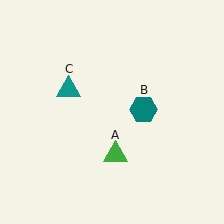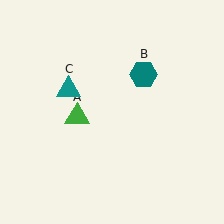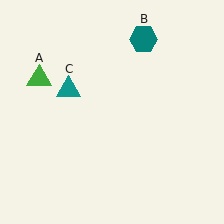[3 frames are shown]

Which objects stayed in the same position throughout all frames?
Teal triangle (object C) remained stationary.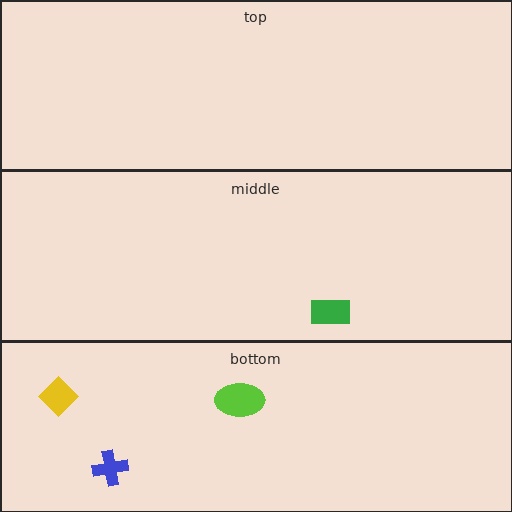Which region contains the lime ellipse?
The bottom region.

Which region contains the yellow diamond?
The bottom region.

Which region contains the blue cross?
The bottom region.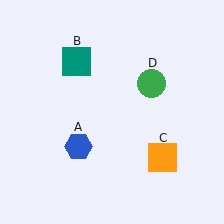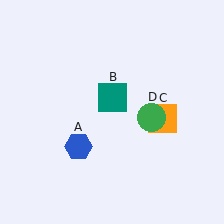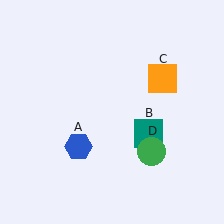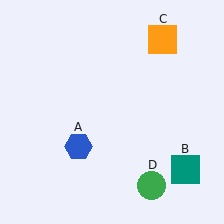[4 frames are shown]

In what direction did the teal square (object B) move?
The teal square (object B) moved down and to the right.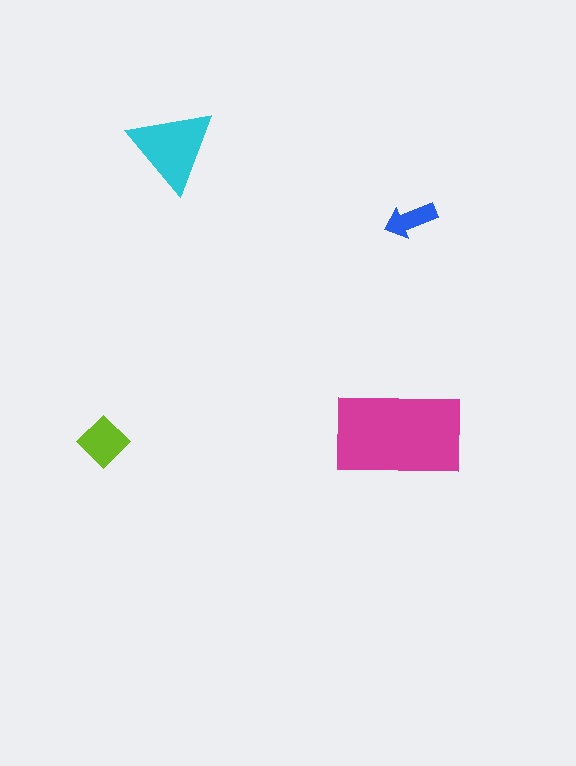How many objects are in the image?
There are 4 objects in the image.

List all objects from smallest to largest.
The blue arrow, the lime diamond, the cyan triangle, the magenta rectangle.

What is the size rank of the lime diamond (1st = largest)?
3rd.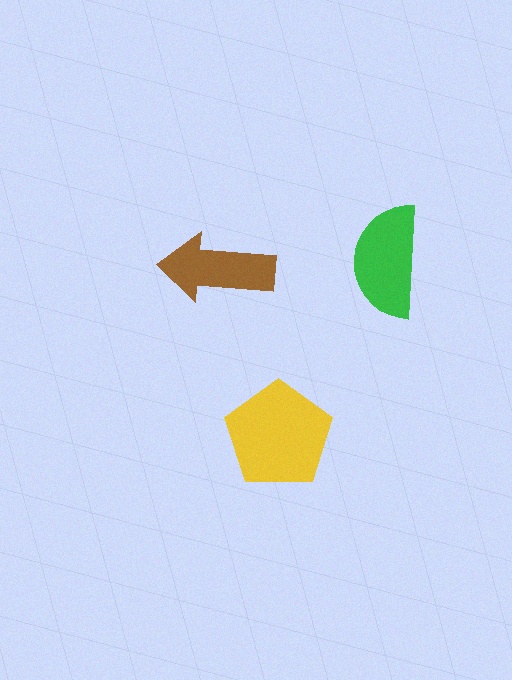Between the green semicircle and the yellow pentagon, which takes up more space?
The yellow pentagon.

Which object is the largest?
The yellow pentagon.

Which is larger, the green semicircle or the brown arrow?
The green semicircle.